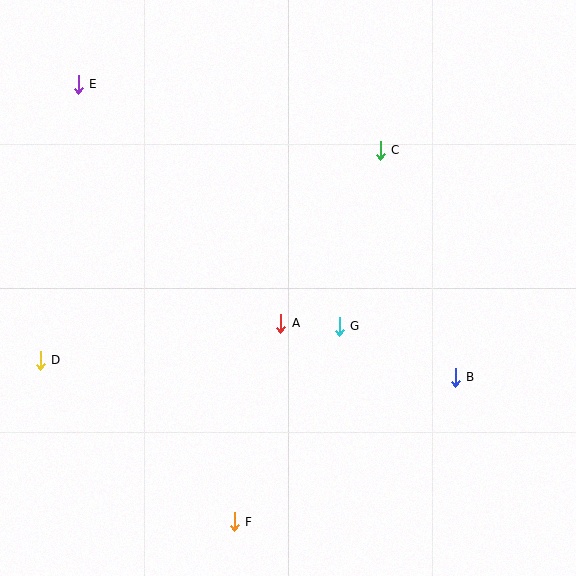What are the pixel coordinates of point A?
Point A is at (281, 323).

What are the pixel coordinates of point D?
Point D is at (40, 360).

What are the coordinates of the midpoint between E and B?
The midpoint between E and B is at (267, 231).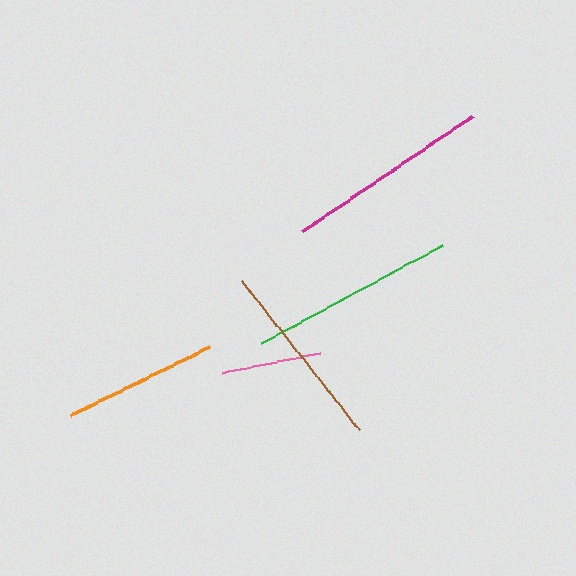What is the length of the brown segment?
The brown segment is approximately 191 pixels long.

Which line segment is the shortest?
The pink line is the shortest at approximately 99 pixels.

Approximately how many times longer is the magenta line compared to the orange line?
The magenta line is approximately 1.3 times the length of the orange line.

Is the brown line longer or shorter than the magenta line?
The magenta line is longer than the brown line.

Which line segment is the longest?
The green line is the longest at approximately 207 pixels.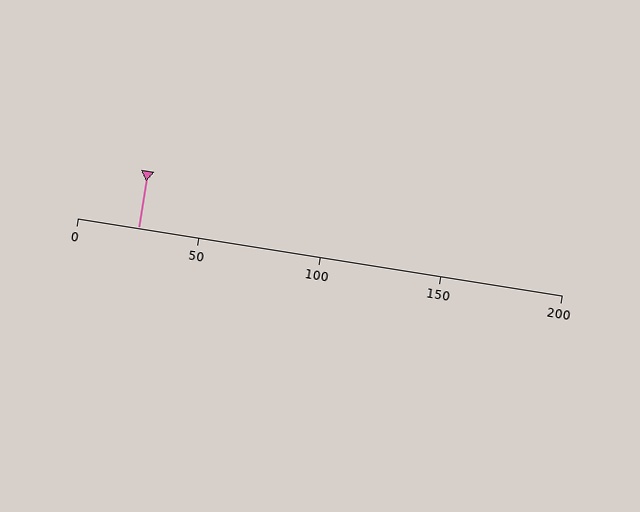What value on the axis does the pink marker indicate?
The marker indicates approximately 25.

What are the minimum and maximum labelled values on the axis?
The axis runs from 0 to 200.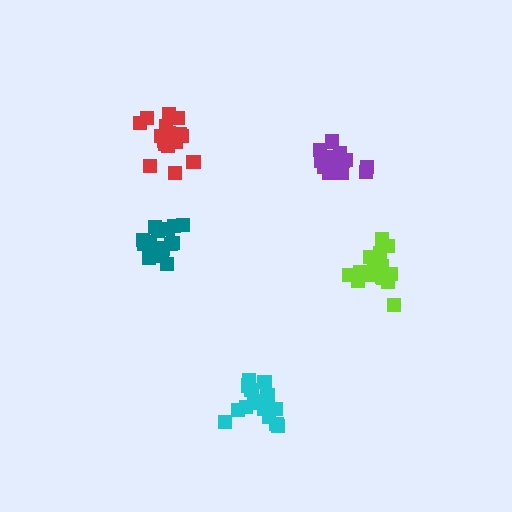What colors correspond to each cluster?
The clusters are colored: lime, teal, red, purple, cyan.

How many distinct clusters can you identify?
There are 5 distinct clusters.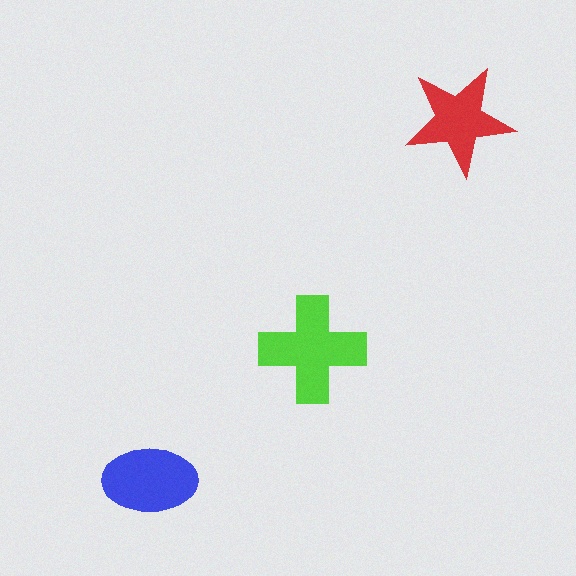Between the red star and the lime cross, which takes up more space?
The lime cross.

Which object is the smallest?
The red star.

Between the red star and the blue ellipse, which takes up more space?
The blue ellipse.